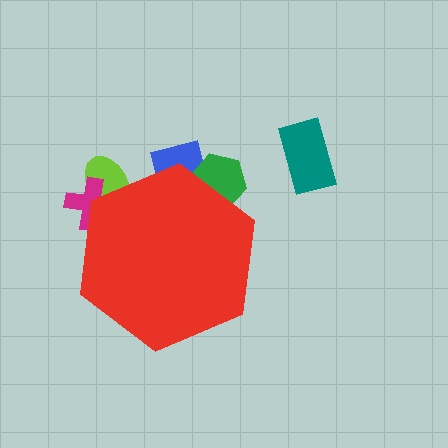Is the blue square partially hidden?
Yes, the blue square is partially hidden behind the red hexagon.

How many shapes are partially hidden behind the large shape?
4 shapes are partially hidden.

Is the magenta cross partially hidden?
Yes, the magenta cross is partially hidden behind the red hexagon.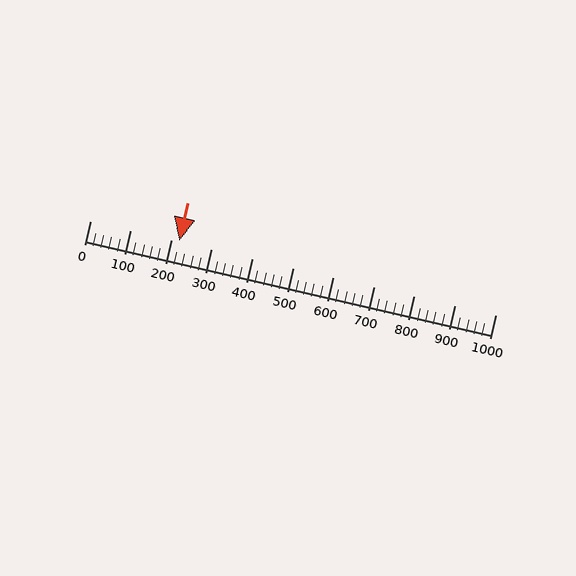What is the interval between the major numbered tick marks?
The major tick marks are spaced 100 units apart.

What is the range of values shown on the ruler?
The ruler shows values from 0 to 1000.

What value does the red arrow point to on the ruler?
The red arrow points to approximately 220.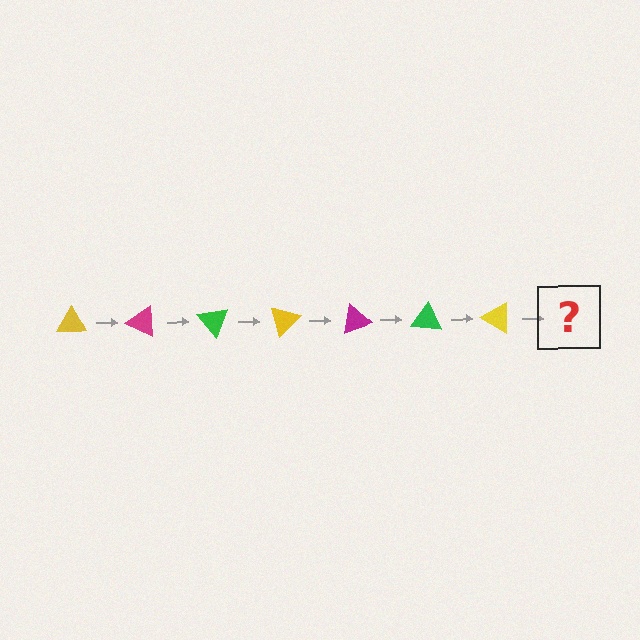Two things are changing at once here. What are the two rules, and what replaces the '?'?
The two rules are that it rotates 25 degrees each step and the color cycles through yellow, magenta, and green. The '?' should be a magenta triangle, rotated 175 degrees from the start.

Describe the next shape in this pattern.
It should be a magenta triangle, rotated 175 degrees from the start.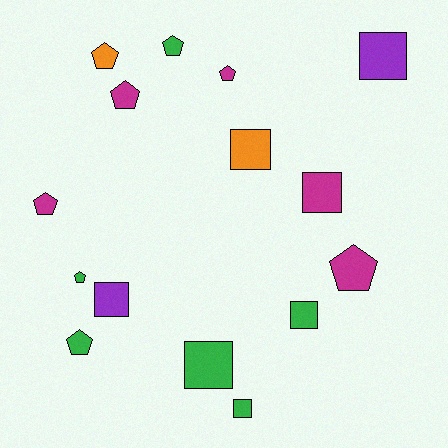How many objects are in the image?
There are 15 objects.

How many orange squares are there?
There is 1 orange square.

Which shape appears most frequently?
Pentagon, with 8 objects.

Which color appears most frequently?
Green, with 6 objects.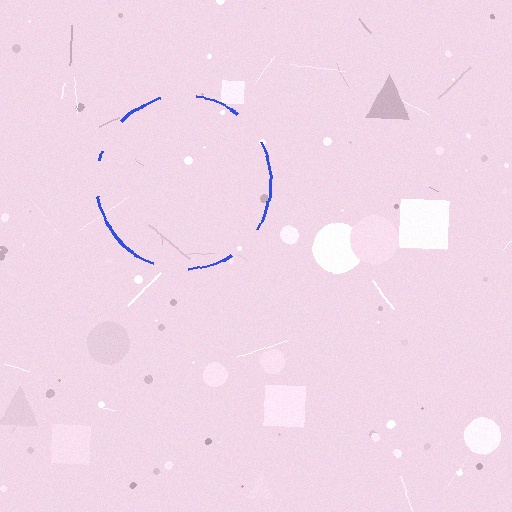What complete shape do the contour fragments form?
The contour fragments form a circle.